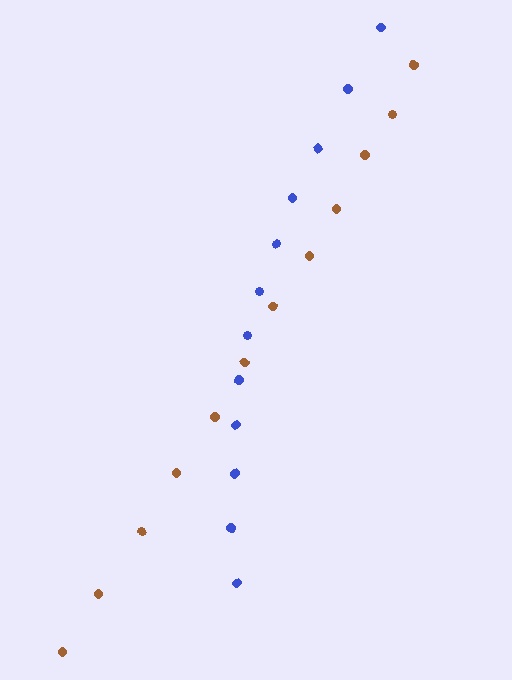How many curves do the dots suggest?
There are 2 distinct paths.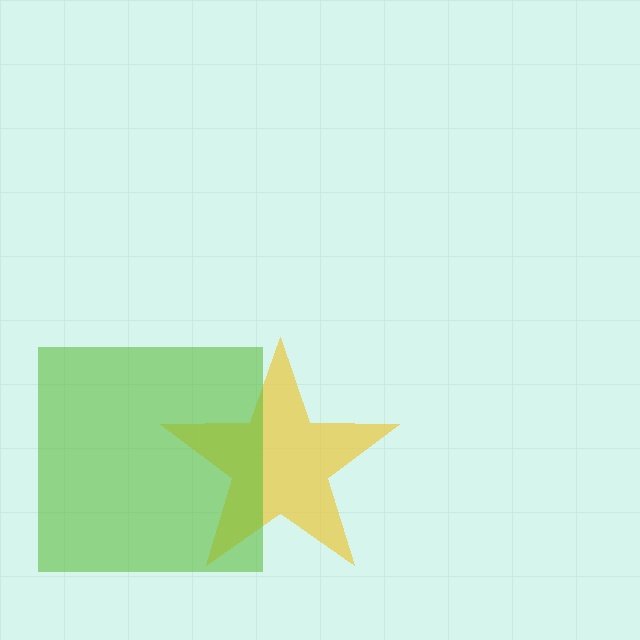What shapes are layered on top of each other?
The layered shapes are: a yellow star, a lime square.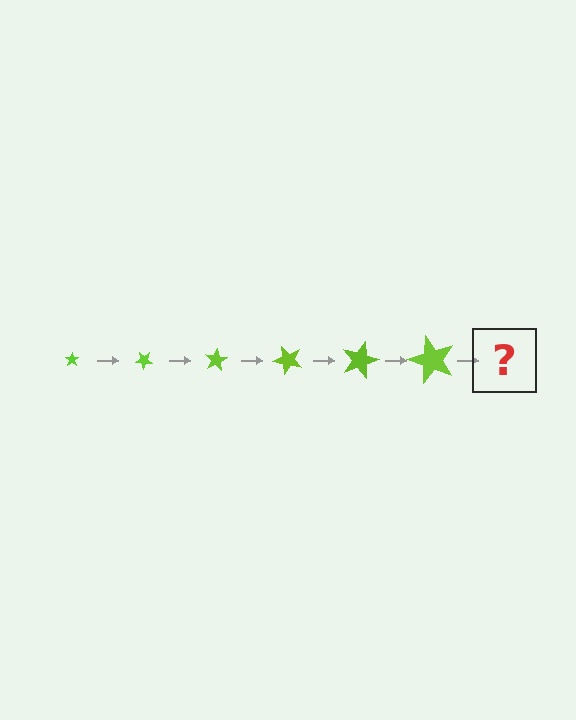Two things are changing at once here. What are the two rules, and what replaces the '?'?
The two rules are that the star grows larger each step and it rotates 40 degrees each step. The '?' should be a star, larger than the previous one and rotated 240 degrees from the start.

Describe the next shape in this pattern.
It should be a star, larger than the previous one and rotated 240 degrees from the start.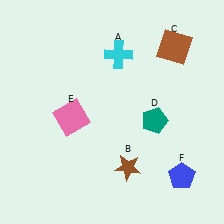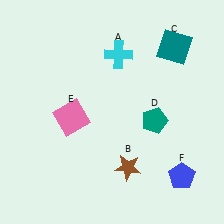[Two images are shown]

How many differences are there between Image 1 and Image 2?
There is 1 difference between the two images.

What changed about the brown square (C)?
In Image 1, C is brown. In Image 2, it changed to teal.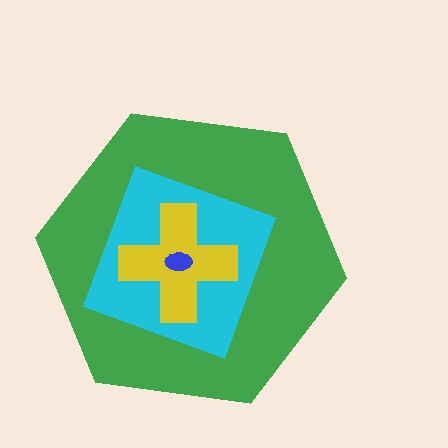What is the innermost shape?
The blue ellipse.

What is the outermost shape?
The green hexagon.